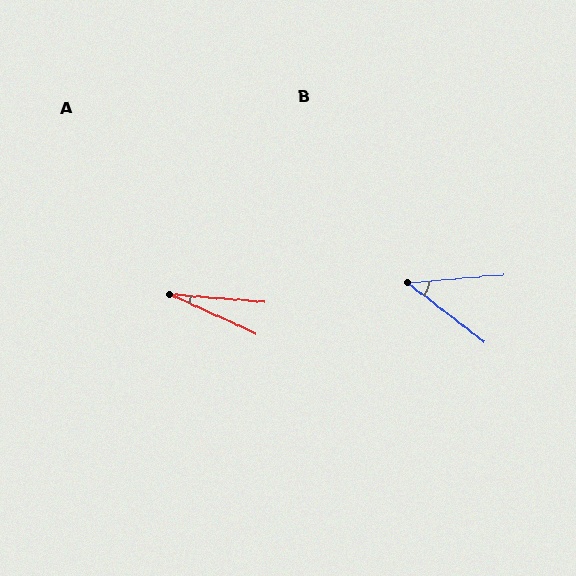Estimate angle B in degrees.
Approximately 42 degrees.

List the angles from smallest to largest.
A (20°), B (42°).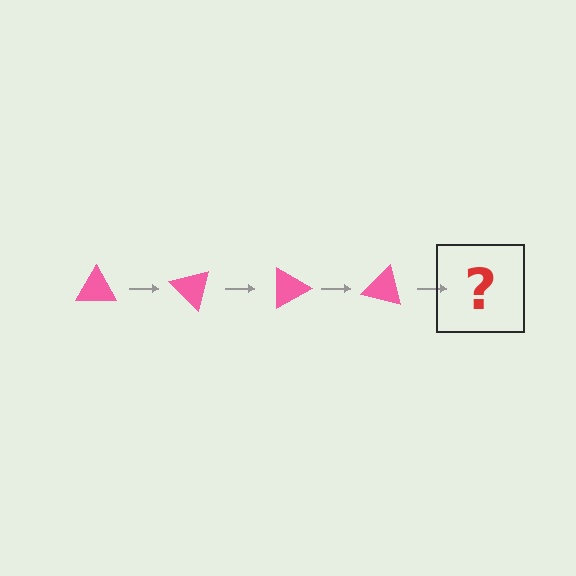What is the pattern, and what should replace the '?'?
The pattern is that the triangle rotates 45 degrees each step. The '?' should be a pink triangle rotated 180 degrees.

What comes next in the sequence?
The next element should be a pink triangle rotated 180 degrees.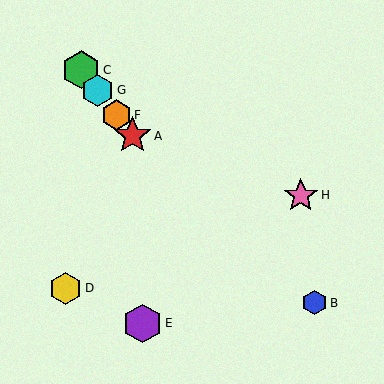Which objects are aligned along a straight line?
Objects A, C, F, G are aligned along a straight line.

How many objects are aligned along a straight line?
4 objects (A, C, F, G) are aligned along a straight line.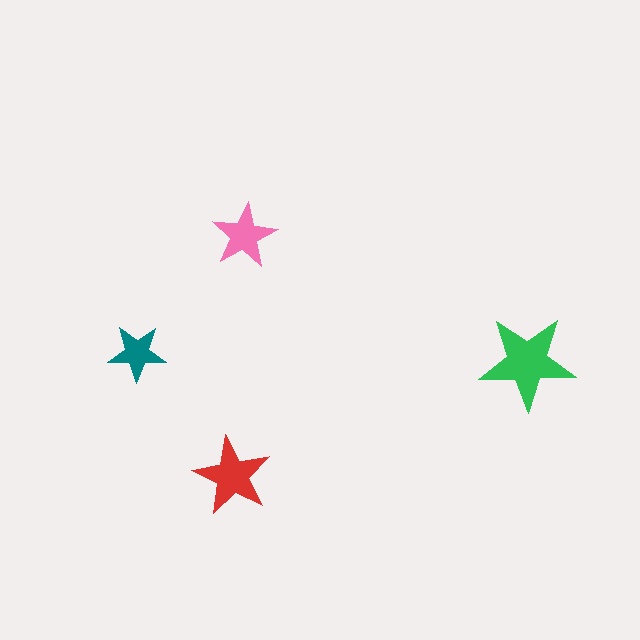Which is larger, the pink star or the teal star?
The pink one.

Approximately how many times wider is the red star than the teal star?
About 1.5 times wider.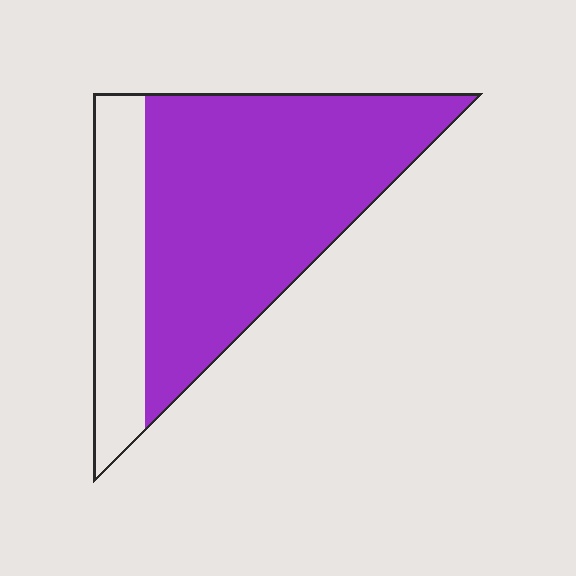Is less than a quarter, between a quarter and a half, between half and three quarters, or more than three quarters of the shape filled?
More than three quarters.